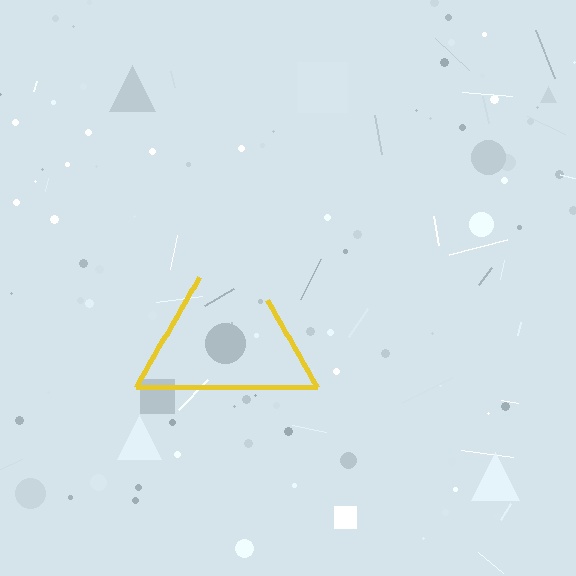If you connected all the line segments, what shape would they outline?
They would outline a triangle.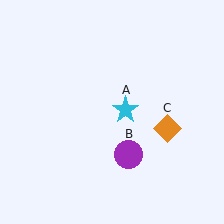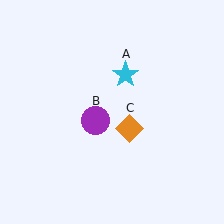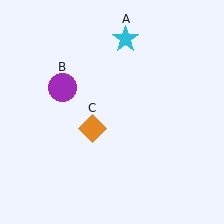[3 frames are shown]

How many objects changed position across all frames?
3 objects changed position: cyan star (object A), purple circle (object B), orange diamond (object C).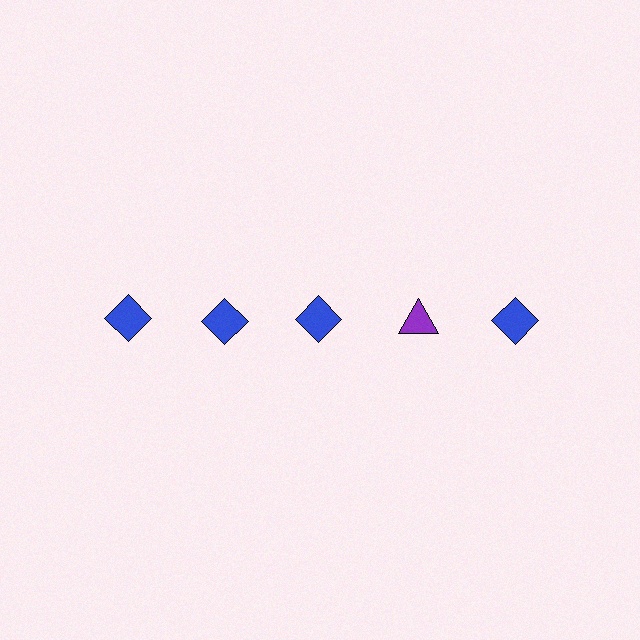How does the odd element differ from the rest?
It differs in both color (purple instead of blue) and shape (triangle instead of diamond).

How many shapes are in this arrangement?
There are 5 shapes arranged in a grid pattern.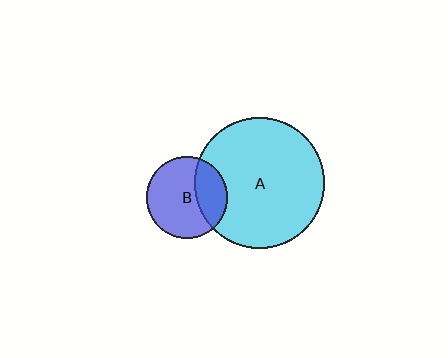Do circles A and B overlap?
Yes.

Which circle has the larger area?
Circle A (cyan).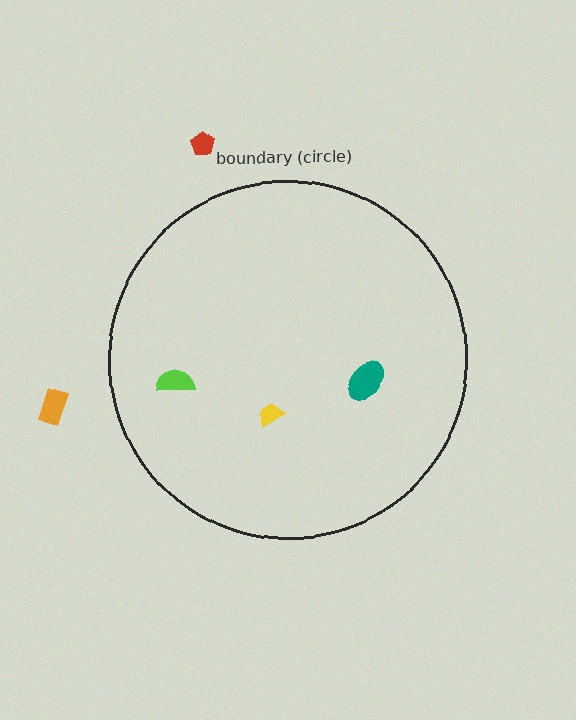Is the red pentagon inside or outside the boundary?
Outside.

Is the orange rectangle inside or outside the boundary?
Outside.